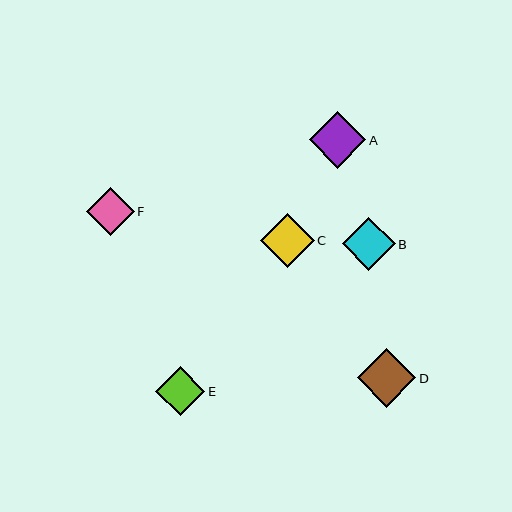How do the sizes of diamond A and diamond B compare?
Diamond A and diamond B are approximately the same size.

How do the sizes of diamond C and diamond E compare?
Diamond C and diamond E are approximately the same size.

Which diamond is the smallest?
Diamond F is the smallest with a size of approximately 48 pixels.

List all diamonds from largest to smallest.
From largest to smallest: D, A, C, B, E, F.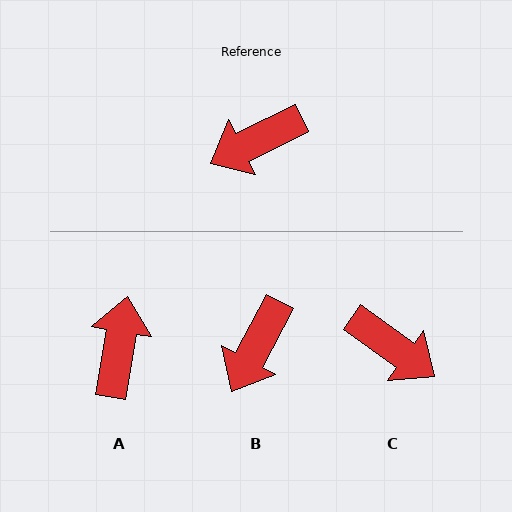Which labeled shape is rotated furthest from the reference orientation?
A, about 126 degrees away.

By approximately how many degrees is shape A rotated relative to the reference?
Approximately 126 degrees clockwise.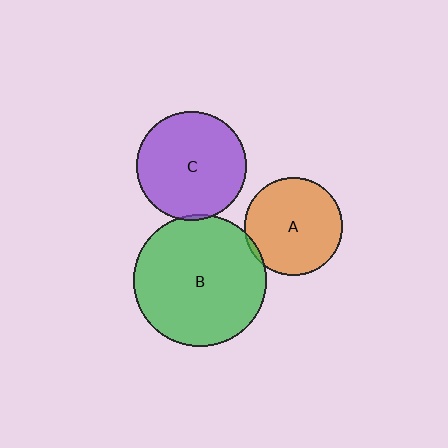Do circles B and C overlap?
Yes.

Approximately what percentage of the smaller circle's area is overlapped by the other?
Approximately 5%.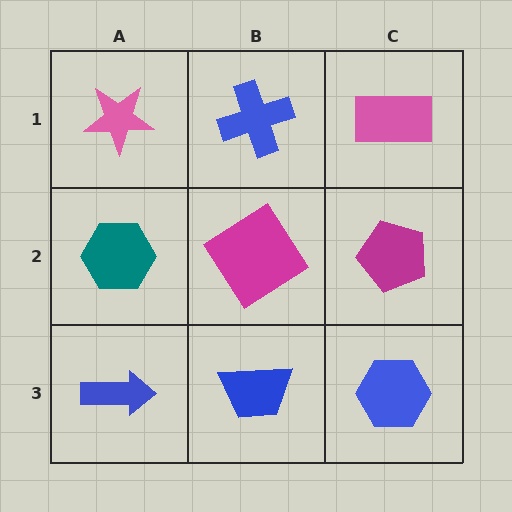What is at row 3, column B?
A blue trapezoid.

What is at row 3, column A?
A blue arrow.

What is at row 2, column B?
A magenta diamond.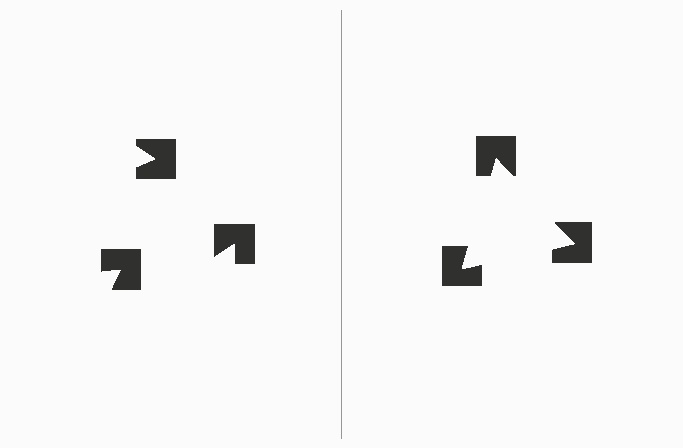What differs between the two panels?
The notched squares are positioned identically on both sides; only the wedge orientations differ. On the right they align to a triangle; on the left they are misaligned.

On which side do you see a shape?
An illusory triangle appears on the right side. On the left side the wedge cuts are rotated, so no coherent shape forms.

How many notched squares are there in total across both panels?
6 — 3 on each side.